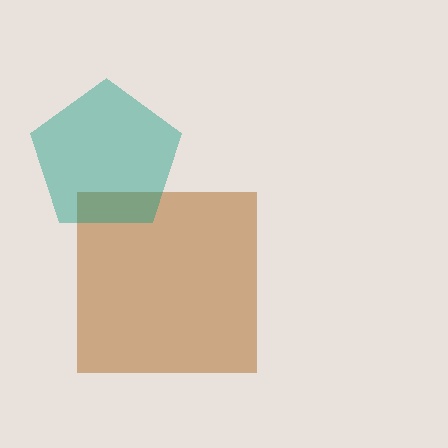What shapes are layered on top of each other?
The layered shapes are: a brown square, a teal pentagon.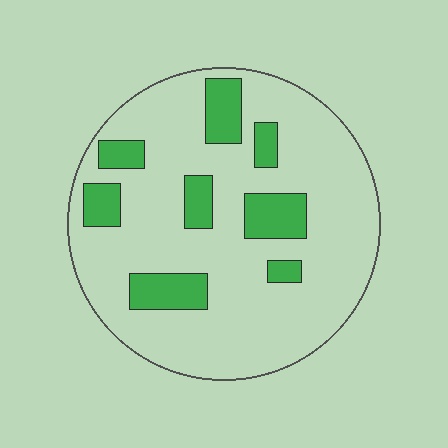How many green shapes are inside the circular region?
8.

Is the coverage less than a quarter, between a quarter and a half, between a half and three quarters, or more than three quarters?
Less than a quarter.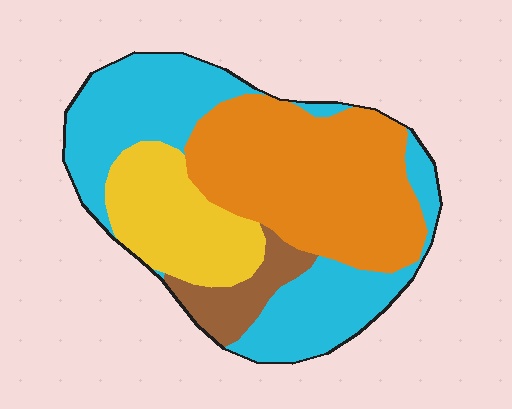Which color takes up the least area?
Brown, at roughly 10%.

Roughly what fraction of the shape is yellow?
Yellow covers about 20% of the shape.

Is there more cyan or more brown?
Cyan.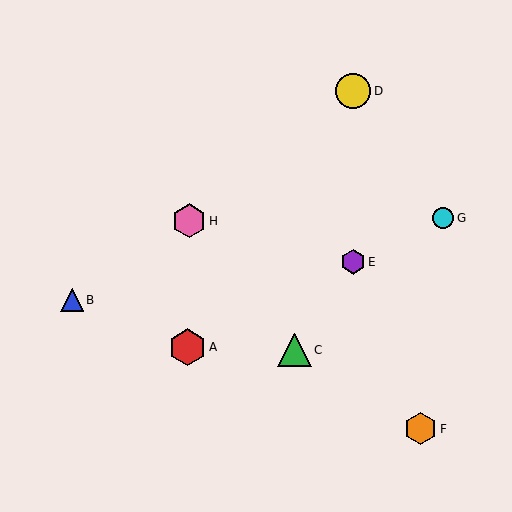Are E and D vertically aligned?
Yes, both are at x≈353.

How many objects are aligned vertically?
2 objects (D, E) are aligned vertically.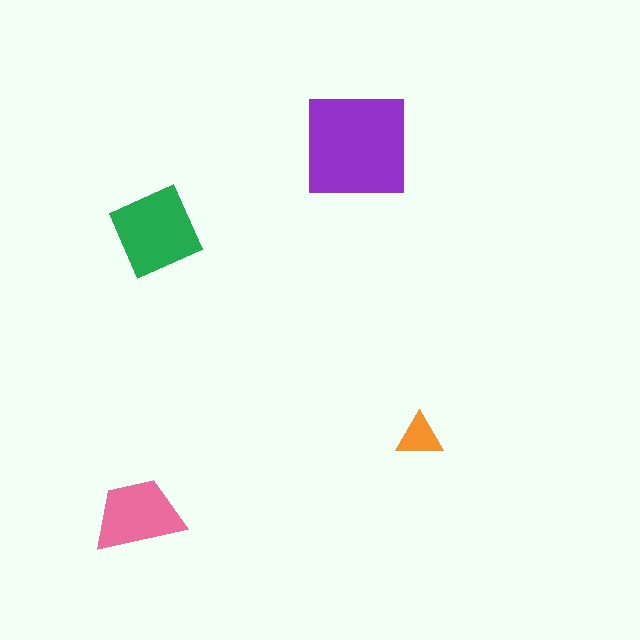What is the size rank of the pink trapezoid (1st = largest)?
3rd.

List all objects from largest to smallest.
The purple square, the green diamond, the pink trapezoid, the orange triangle.